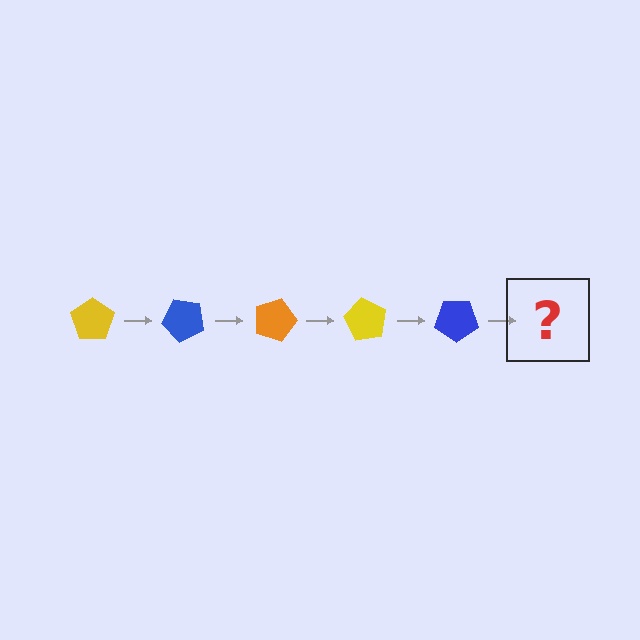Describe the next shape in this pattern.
It should be an orange pentagon, rotated 225 degrees from the start.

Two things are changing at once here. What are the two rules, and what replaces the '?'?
The two rules are that it rotates 45 degrees each step and the color cycles through yellow, blue, and orange. The '?' should be an orange pentagon, rotated 225 degrees from the start.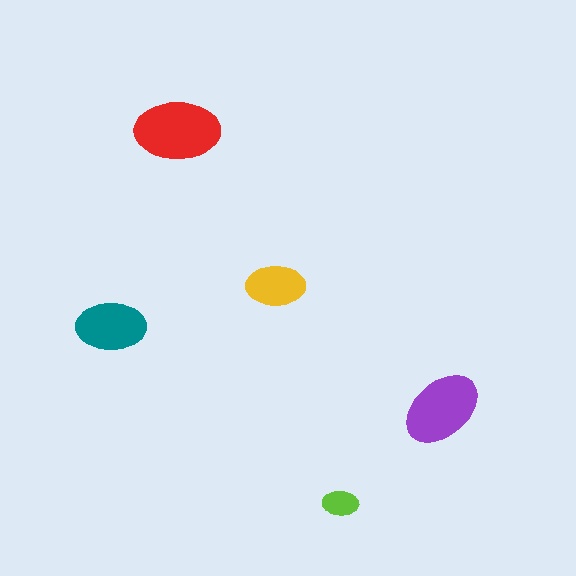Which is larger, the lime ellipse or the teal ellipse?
The teal one.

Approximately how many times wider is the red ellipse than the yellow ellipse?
About 1.5 times wider.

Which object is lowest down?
The lime ellipse is bottommost.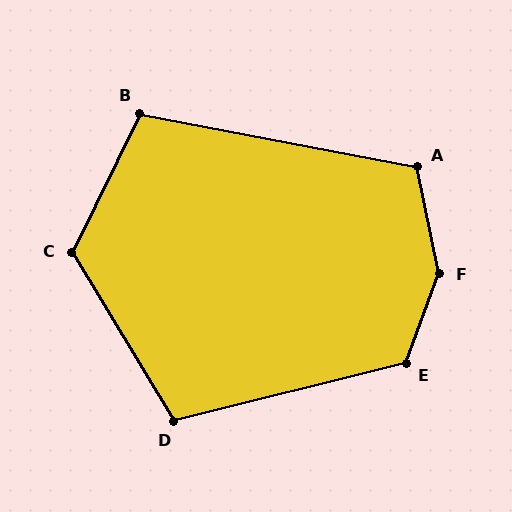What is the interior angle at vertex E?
Approximately 124 degrees (obtuse).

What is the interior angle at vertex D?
Approximately 107 degrees (obtuse).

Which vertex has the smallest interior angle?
B, at approximately 105 degrees.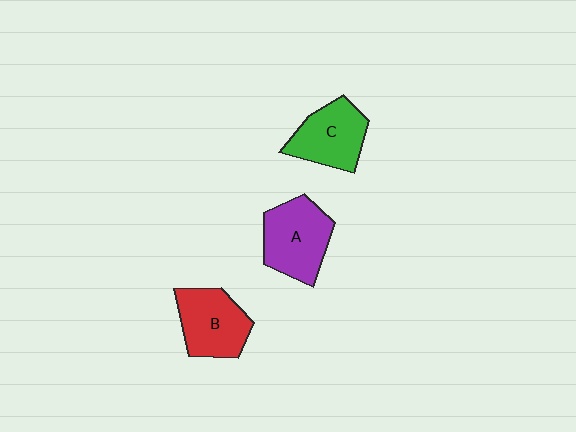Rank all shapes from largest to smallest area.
From largest to smallest: A (purple), B (red), C (green).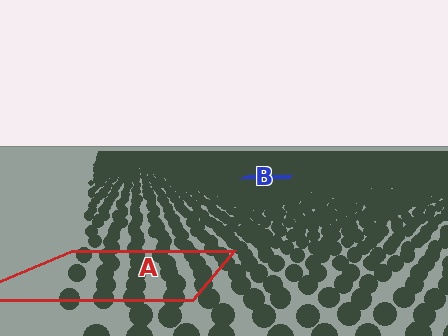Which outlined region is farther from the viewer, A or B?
Region B is farther from the viewer — the texture elements inside it appear smaller and more densely packed.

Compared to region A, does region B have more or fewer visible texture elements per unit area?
Region B has more texture elements per unit area — they are packed more densely because it is farther away.